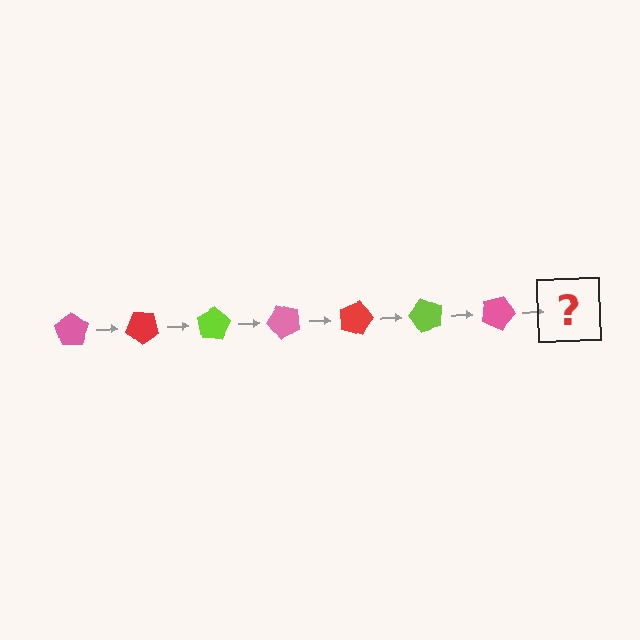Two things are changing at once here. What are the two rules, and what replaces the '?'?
The two rules are that it rotates 40 degrees each step and the color cycles through pink, red, and lime. The '?' should be a red pentagon, rotated 280 degrees from the start.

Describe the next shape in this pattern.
It should be a red pentagon, rotated 280 degrees from the start.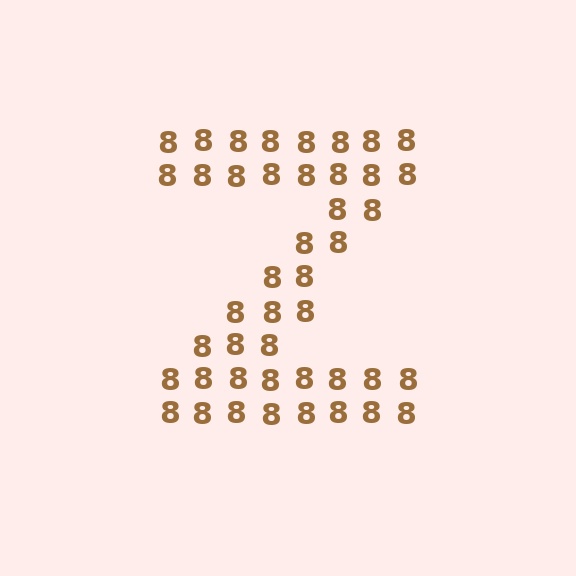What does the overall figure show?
The overall figure shows the letter Z.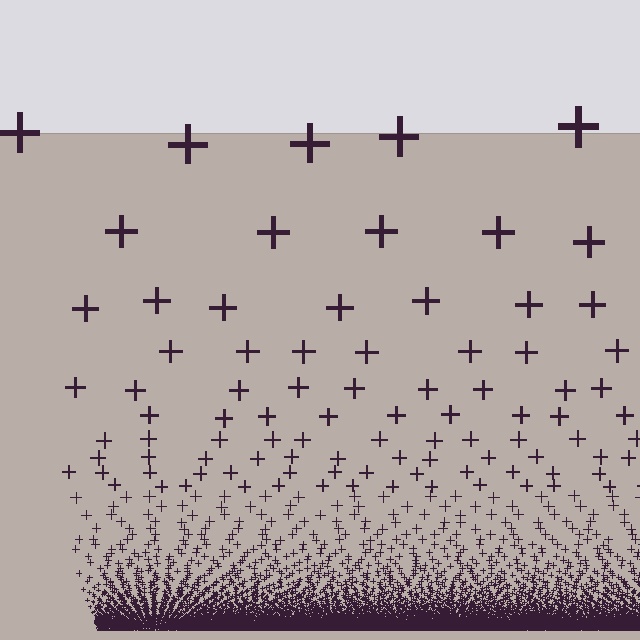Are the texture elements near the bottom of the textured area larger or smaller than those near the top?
Smaller. The gradient is inverted — elements near the bottom are smaller and denser.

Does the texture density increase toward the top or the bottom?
Density increases toward the bottom.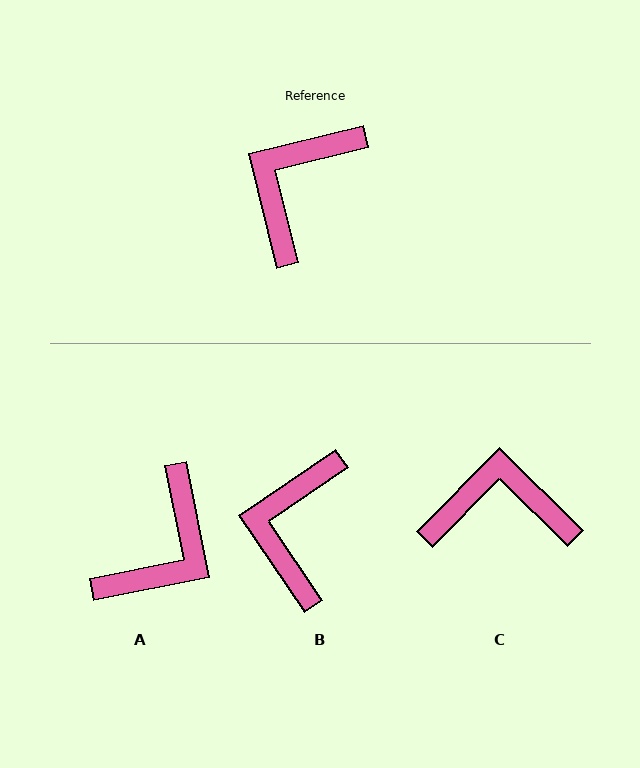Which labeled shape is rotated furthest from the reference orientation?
A, about 178 degrees away.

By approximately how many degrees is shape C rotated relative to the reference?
Approximately 58 degrees clockwise.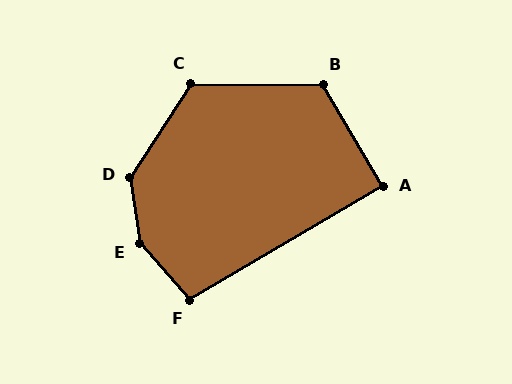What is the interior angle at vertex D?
Approximately 139 degrees (obtuse).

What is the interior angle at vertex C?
Approximately 122 degrees (obtuse).